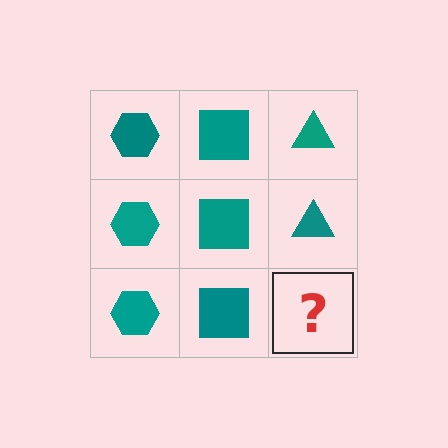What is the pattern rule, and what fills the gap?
The rule is that each column has a consistent shape. The gap should be filled with a teal triangle.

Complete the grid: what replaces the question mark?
The question mark should be replaced with a teal triangle.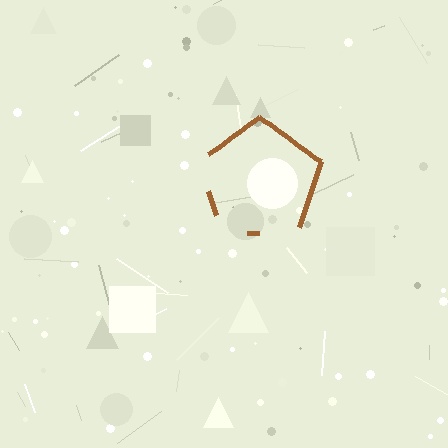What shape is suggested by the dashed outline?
The dashed outline suggests a pentagon.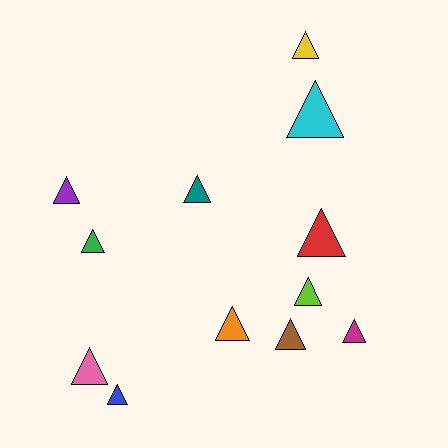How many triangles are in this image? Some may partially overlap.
There are 12 triangles.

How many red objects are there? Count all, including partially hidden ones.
There is 1 red object.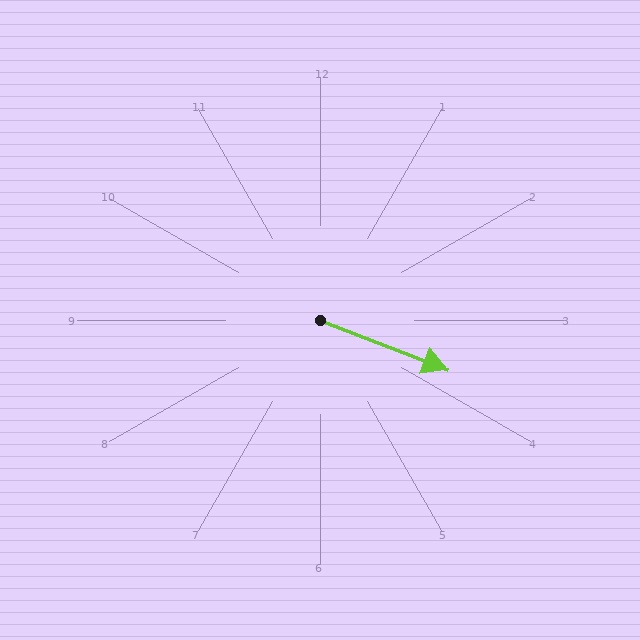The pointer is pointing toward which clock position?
Roughly 4 o'clock.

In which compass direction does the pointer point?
East.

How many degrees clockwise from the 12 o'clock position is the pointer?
Approximately 111 degrees.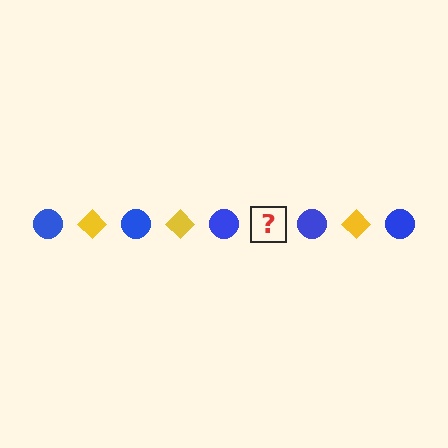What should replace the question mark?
The question mark should be replaced with a yellow diamond.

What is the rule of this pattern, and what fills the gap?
The rule is that the pattern alternates between blue circle and yellow diamond. The gap should be filled with a yellow diamond.